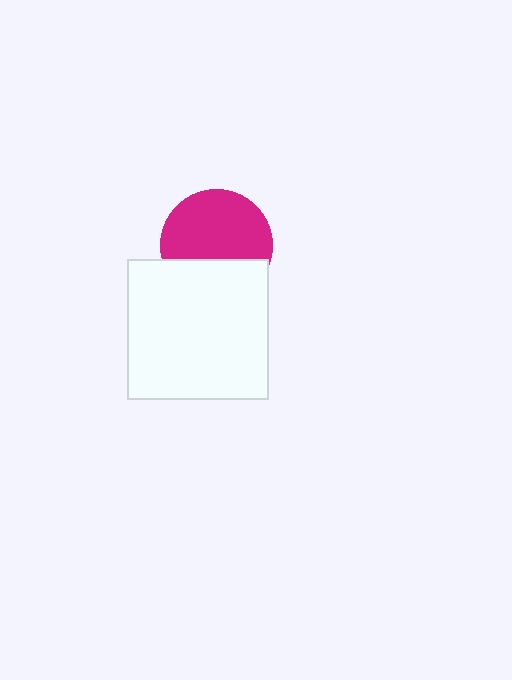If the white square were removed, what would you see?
You would see the complete magenta circle.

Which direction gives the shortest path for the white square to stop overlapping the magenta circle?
Moving down gives the shortest separation.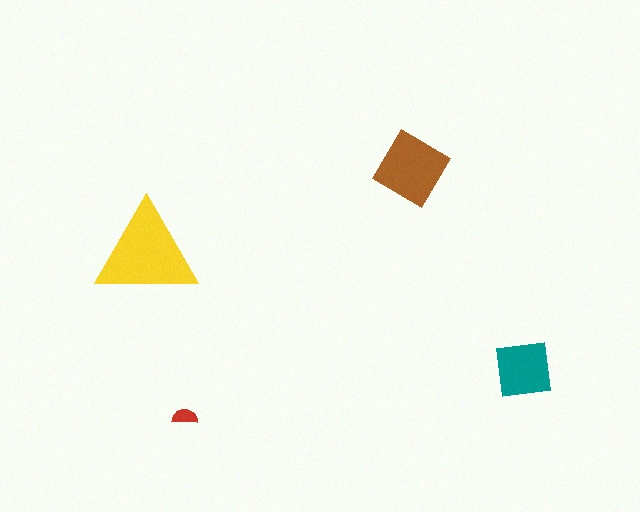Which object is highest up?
The brown diamond is topmost.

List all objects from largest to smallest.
The yellow triangle, the brown diamond, the teal square, the red semicircle.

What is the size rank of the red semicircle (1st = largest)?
4th.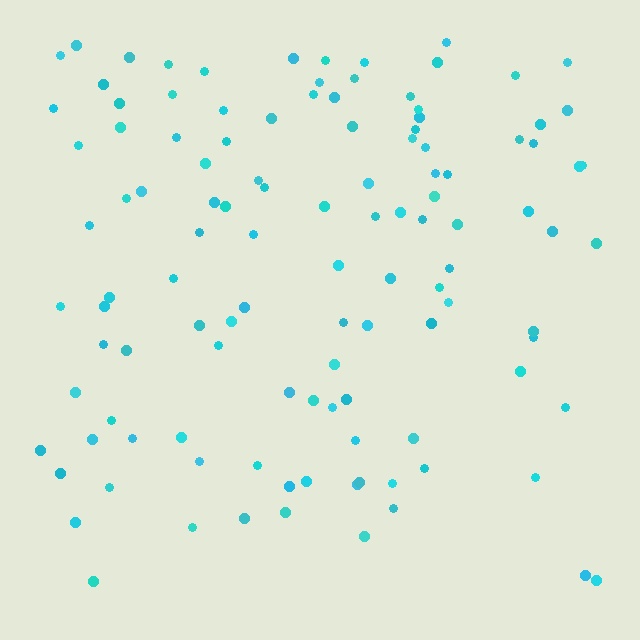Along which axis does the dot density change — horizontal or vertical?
Vertical.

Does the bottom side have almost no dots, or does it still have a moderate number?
Still a moderate number, just noticeably fewer than the top.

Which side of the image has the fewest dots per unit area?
The bottom.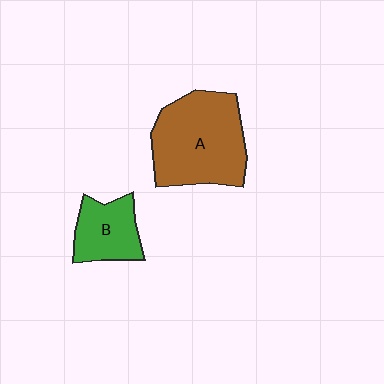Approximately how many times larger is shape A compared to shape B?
Approximately 2.1 times.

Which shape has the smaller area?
Shape B (green).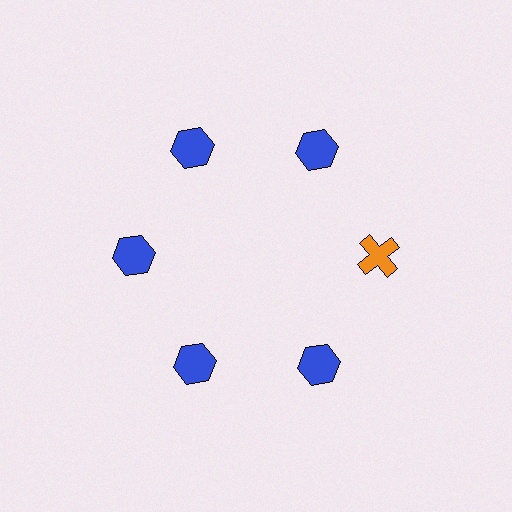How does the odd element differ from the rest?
It differs in both color (orange instead of blue) and shape (cross instead of hexagon).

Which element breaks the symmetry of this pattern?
The orange cross at roughly the 3 o'clock position breaks the symmetry. All other shapes are blue hexagons.